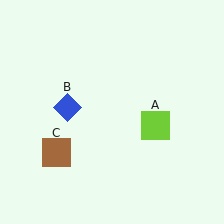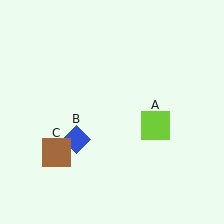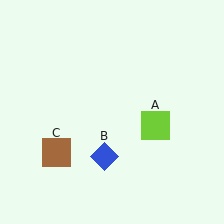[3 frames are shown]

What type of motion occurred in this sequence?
The blue diamond (object B) rotated counterclockwise around the center of the scene.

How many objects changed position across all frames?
1 object changed position: blue diamond (object B).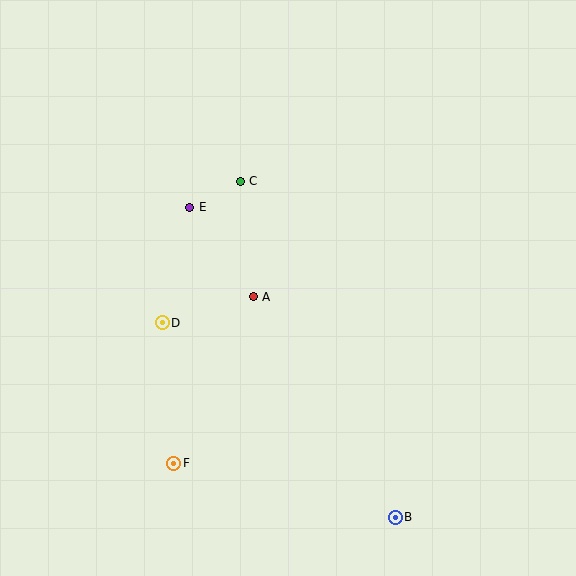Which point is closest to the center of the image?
Point A at (253, 297) is closest to the center.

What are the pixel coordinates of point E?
Point E is at (190, 207).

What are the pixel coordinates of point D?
Point D is at (162, 323).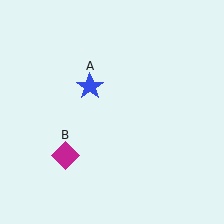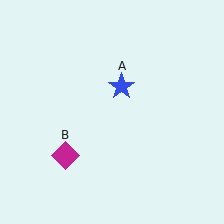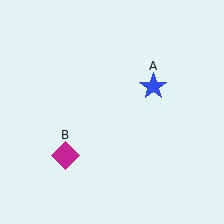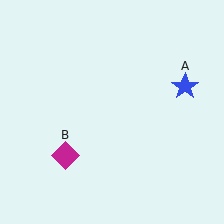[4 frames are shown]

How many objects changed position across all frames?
1 object changed position: blue star (object A).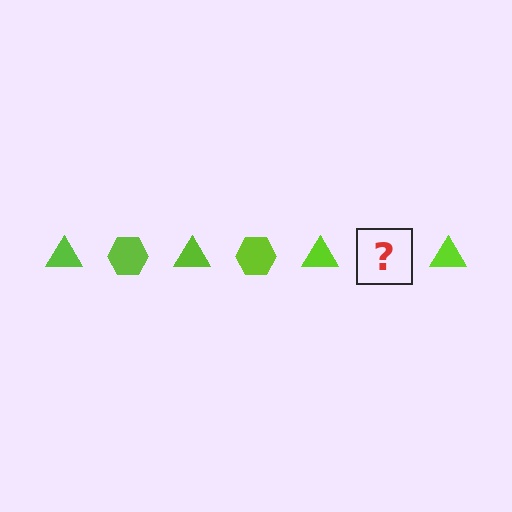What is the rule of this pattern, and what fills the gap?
The rule is that the pattern cycles through triangle, hexagon shapes in lime. The gap should be filled with a lime hexagon.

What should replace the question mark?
The question mark should be replaced with a lime hexagon.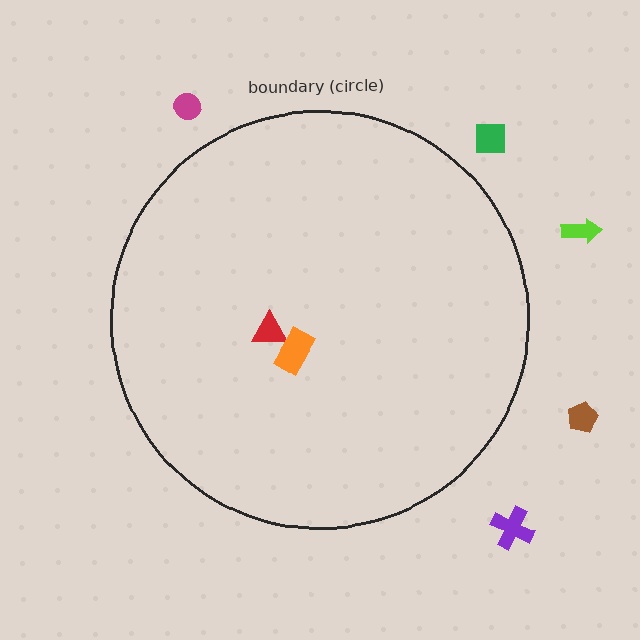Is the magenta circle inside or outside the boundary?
Outside.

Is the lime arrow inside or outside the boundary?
Outside.